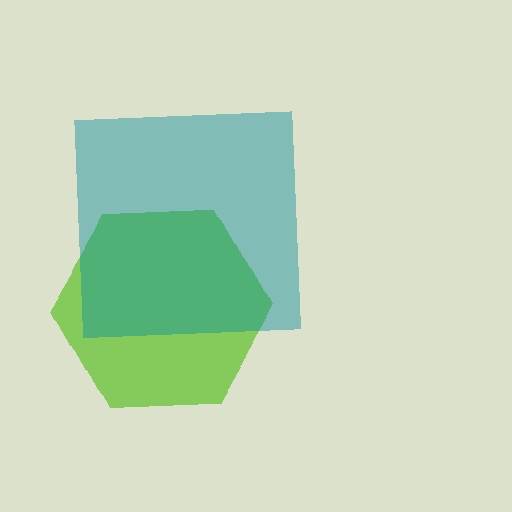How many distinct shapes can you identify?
There are 2 distinct shapes: a lime hexagon, a teal square.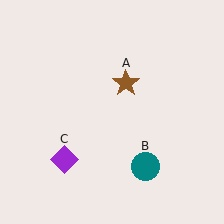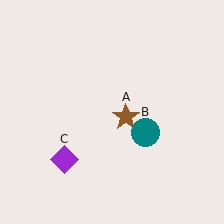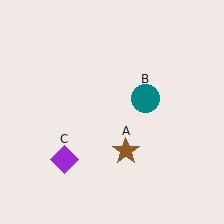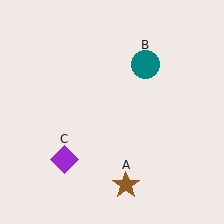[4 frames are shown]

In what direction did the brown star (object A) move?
The brown star (object A) moved down.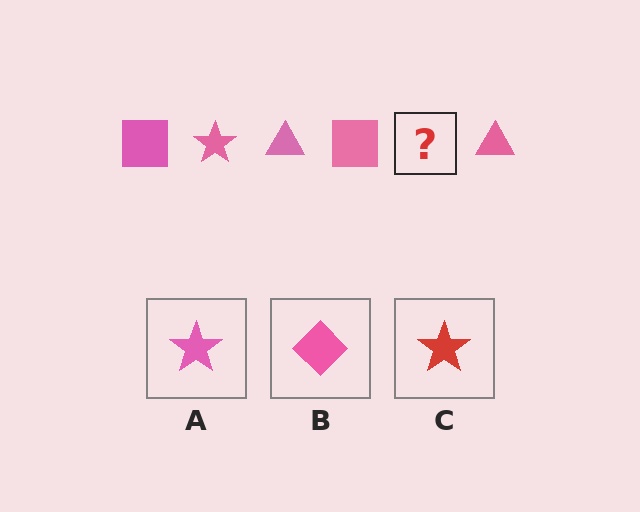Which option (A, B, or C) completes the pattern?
A.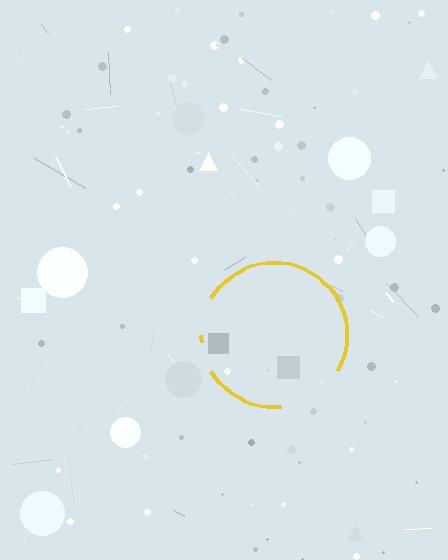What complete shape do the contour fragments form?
The contour fragments form a circle.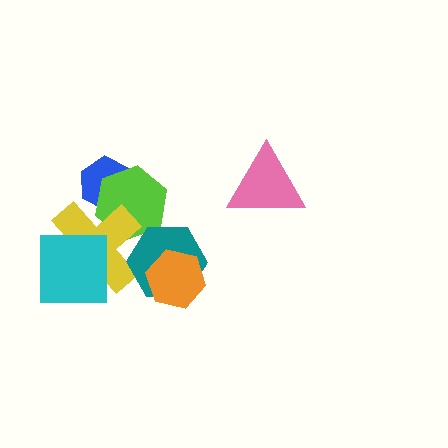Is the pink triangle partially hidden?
No, no other shape covers it.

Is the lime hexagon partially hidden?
Yes, it is partially covered by another shape.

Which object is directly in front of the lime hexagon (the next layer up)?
The yellow cross is directly in front of the lime hexagon.